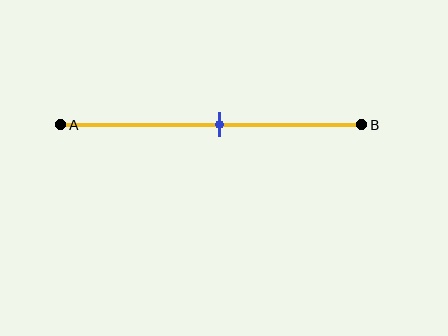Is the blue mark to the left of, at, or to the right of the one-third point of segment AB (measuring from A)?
The blue mark is to the right of the one-third point of segment AB.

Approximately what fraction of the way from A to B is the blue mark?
The blue mark is approximately 55% of the way from A to B.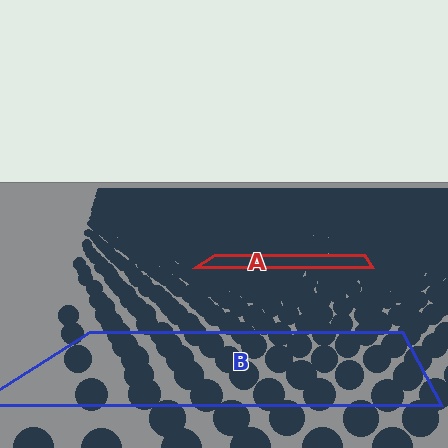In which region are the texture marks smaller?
The texture marks are smaller in region A, because it is farther away.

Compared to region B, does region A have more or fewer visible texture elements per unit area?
Region A has more texture elements per unit area — they are packed more densely because it is farther away.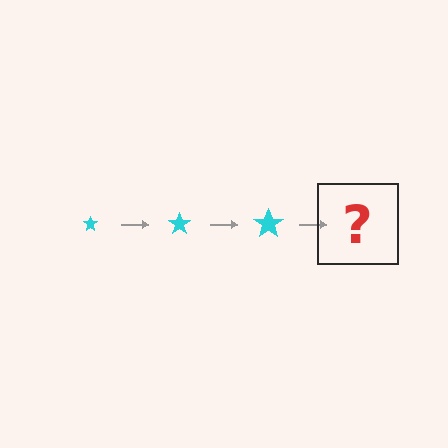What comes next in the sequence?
The next element should be a cyan star, larger than the previous one.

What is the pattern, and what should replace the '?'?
The pattern is that the star gets progressively larger each step. The '?' should be a cyan star, larger than the previous one.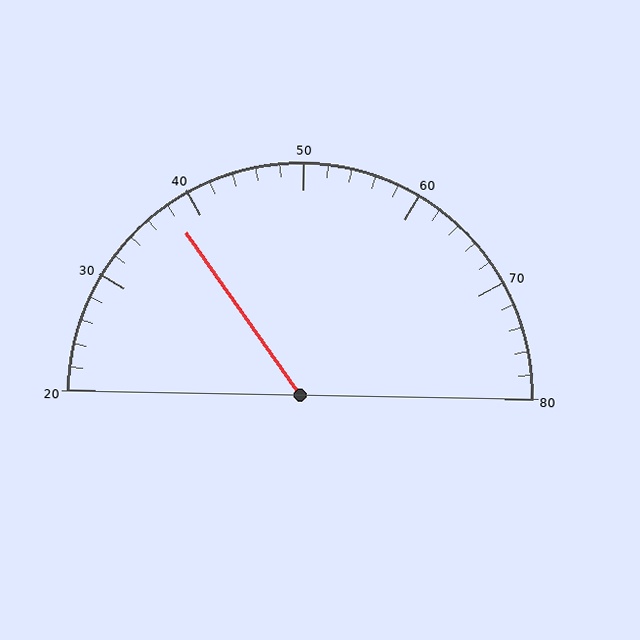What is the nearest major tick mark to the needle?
The nearest major tick mark is 40.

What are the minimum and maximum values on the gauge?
The gauge ranges from 20 to 80.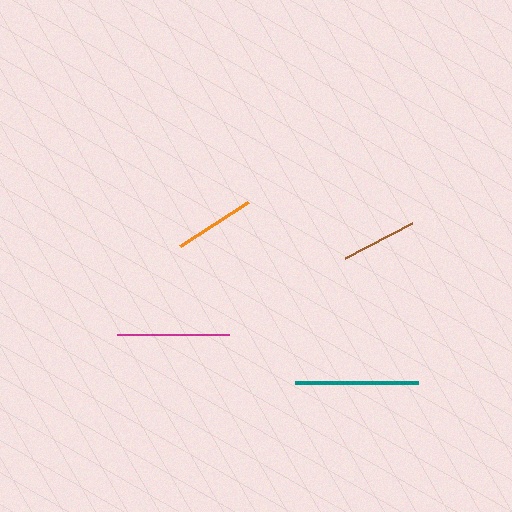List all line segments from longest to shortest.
From longest to shortest: teal, magenta, orange, brown.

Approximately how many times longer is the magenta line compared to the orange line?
The magenta line is approximately 1.4 times the length of the orange line.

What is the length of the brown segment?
The brown segment is approximately 76 pixels long.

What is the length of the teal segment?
The teal segment is approximately 123 pixels long.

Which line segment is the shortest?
The brown line is the shortest at approximately 76 pixels.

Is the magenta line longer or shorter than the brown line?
The magenta line is longer than the brown line.